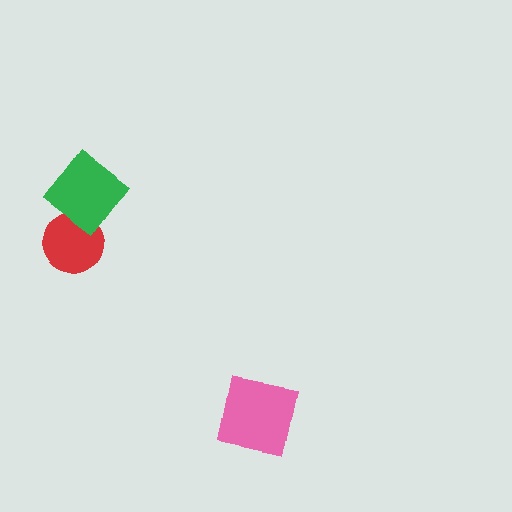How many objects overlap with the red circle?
1 object overlaps with the red circle.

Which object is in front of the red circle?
The green diamond is in front of the red circle.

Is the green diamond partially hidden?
No, no other shape covers it.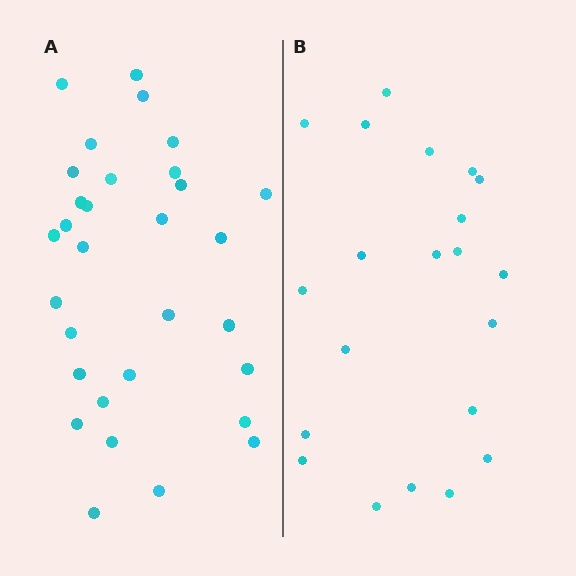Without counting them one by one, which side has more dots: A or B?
Region A (the left region) has more dots.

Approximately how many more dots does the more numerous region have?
Region A has roughly 10 or so more dots than region B.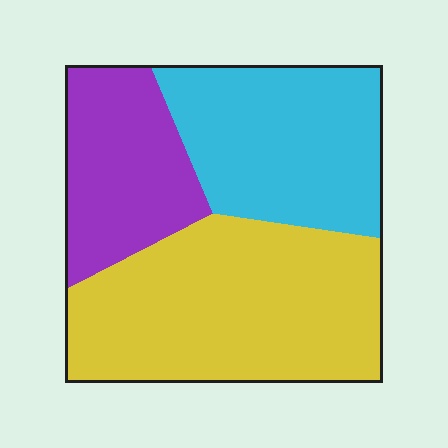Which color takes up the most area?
Yellow, at roughly 45%.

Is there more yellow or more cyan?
Yellow.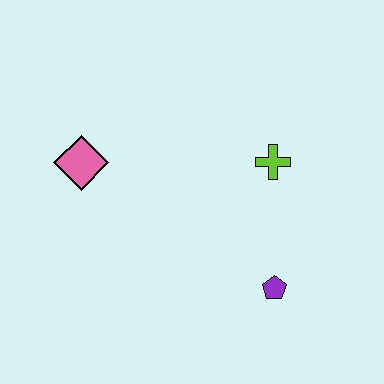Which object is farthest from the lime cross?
The pink diamond is farthest from the lime cross.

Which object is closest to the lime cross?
The purple pentagon is closest to the lime cross.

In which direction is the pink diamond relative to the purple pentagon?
The pink diamond is to the left of the purple pentagon.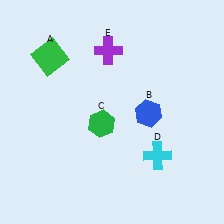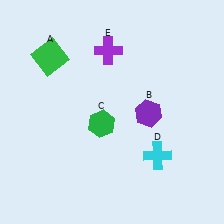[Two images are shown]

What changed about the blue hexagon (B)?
In Image 1, B is blue. In Image 2, it changed to purple.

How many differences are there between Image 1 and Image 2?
There is 1 difference between the two images.